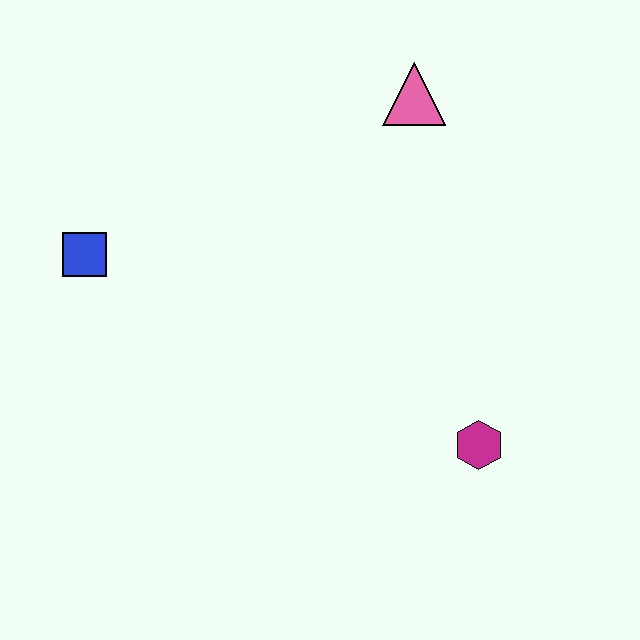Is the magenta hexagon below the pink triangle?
Yes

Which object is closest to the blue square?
The pink triangle is closest to the blue square.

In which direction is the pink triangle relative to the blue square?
The pink triangle is to the right of the blue square.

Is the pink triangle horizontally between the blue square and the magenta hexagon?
Yes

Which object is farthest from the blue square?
The magenta hexagon is farthest from the blue square.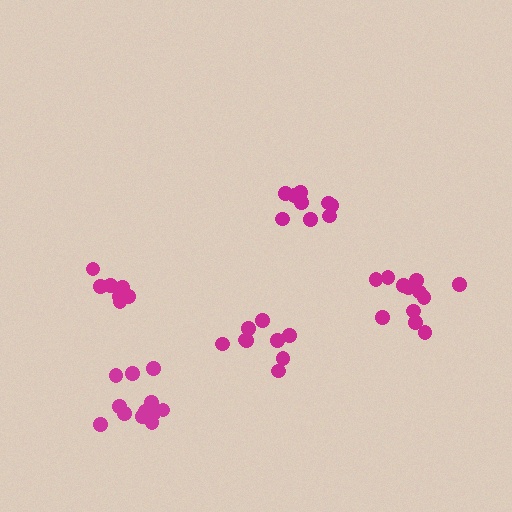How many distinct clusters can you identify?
There are 5 distinct clusters.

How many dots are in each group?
Group 1: 9 dots, Group 2: 7 dots, Group 3: 9 dots, Group 4: 12 dots, Group 5: 12 dots (49 total).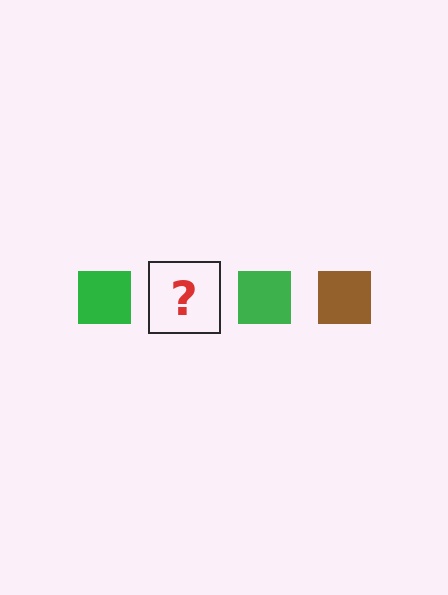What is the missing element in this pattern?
The missing element is a brown square.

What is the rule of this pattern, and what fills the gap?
The rule is that the pattern cycles through green, brown squares. The gap should be filled with a brown square.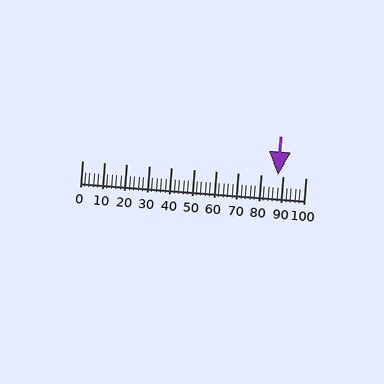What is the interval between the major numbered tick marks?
The major tick marks are spaced 10 units apart.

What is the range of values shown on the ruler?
The ruler shows values from 0 to 100.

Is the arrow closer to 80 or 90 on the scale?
The arrow is closer to 90.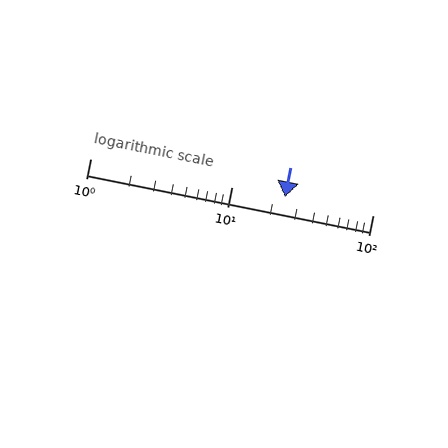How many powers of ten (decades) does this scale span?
The scale spans 2 decades, from 1 to 100.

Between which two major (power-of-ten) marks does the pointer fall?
The pointer is between 10 and 100.